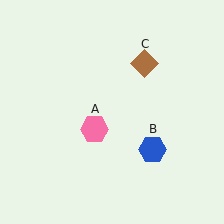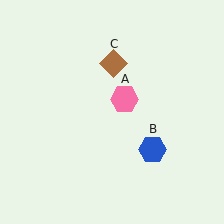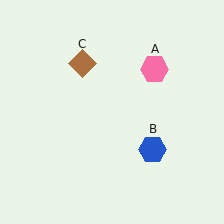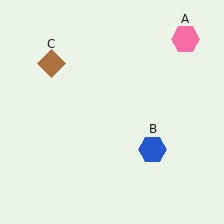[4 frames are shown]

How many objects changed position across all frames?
2 objects changed position: pink hexagon (object A), brown diamond (object C).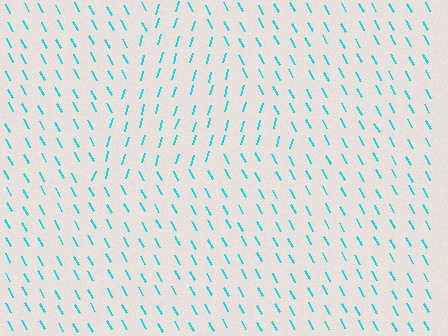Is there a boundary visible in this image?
Yes, there is a texture boundary formed by a change in line orientation.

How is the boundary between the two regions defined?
The boundary is defined purely by a change in line orientation (approximately 45 degrees difference). All lines are the same color and thickness.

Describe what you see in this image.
The image is filled with small cyan line segments. A triangle region in the image has lines oriented differently from the surrounding lines, creating a visible texture boundary.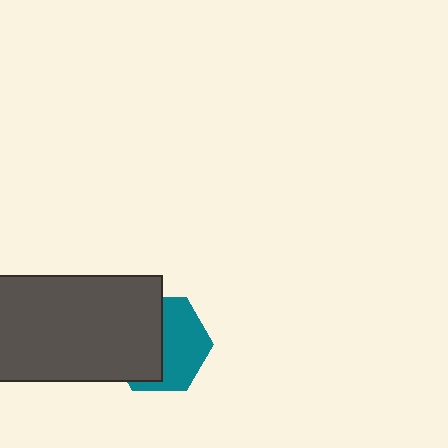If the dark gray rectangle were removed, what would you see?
You would see the complete teal hexagon.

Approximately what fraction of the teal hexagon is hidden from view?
Roughly 50% of the teal hexagon is hidden behind the dark gray rectangle.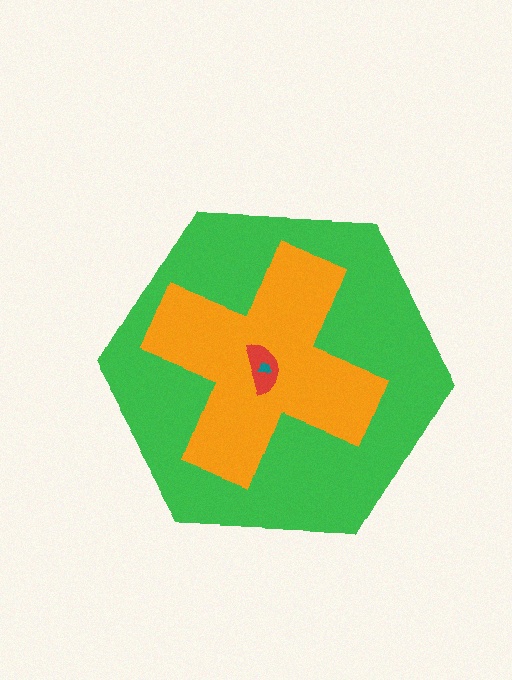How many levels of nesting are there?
4.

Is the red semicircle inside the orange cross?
Yes.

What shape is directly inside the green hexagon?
The orange cross.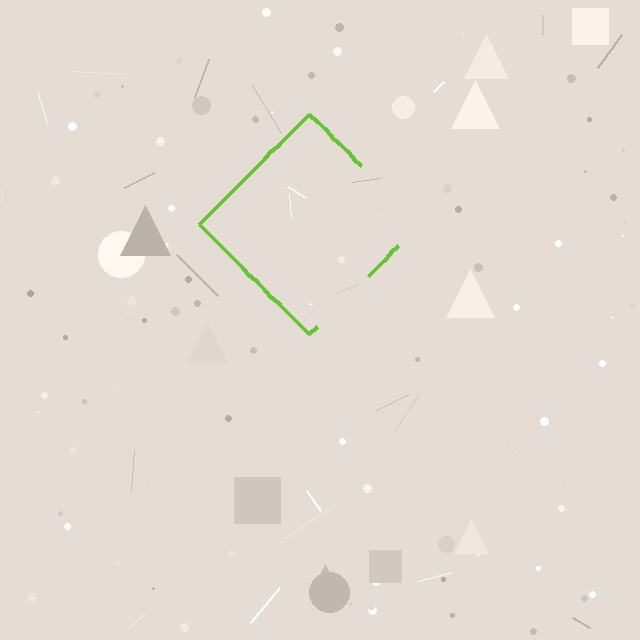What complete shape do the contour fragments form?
The contour fragments form a diamond.